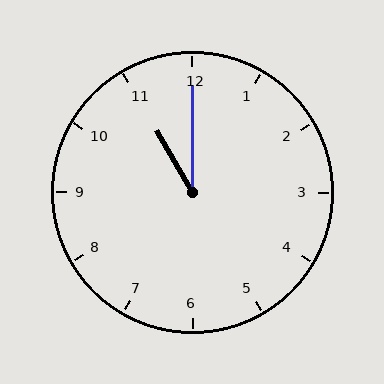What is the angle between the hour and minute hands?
Approximately 30 degrees.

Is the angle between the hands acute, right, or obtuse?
It is acute.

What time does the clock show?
11:00.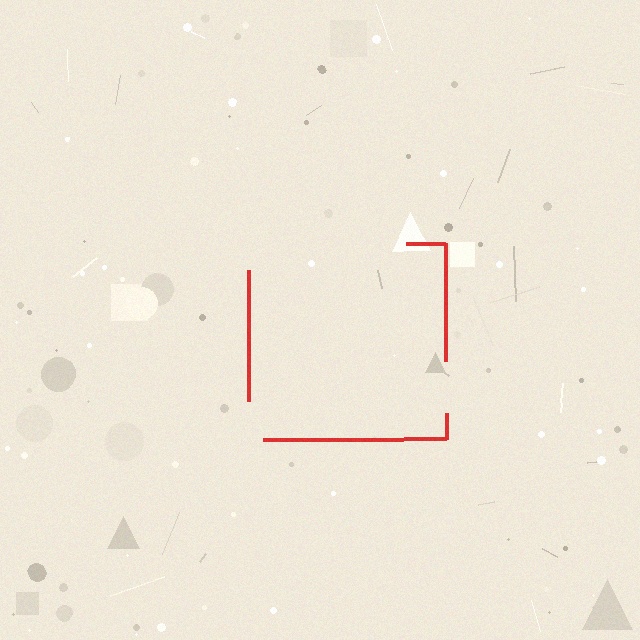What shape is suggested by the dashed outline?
The dashed outline suggests a square.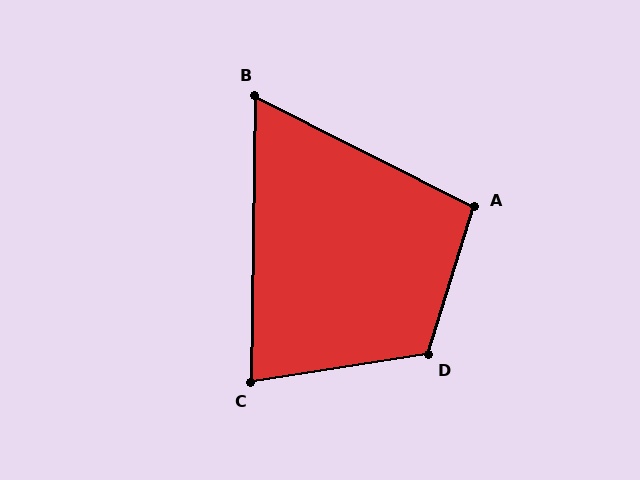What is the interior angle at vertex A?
Approximately 100 degrees (obtuse).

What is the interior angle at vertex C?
Approximately 80 degrees (acute).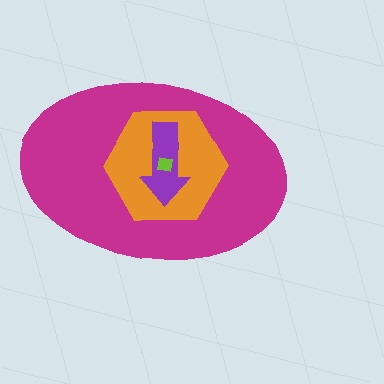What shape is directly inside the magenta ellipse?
The orange hexagon.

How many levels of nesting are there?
4.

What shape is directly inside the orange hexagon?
The purple arrow.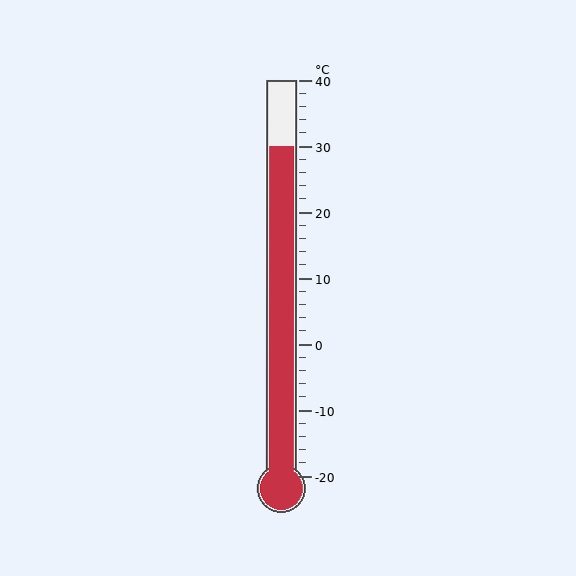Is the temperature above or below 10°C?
The temperature is above 10°C.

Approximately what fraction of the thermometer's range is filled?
The thermometer is filled to approximately 85% of its range.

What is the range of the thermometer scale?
The thermometer scale ranges from -20°C to 40°C.